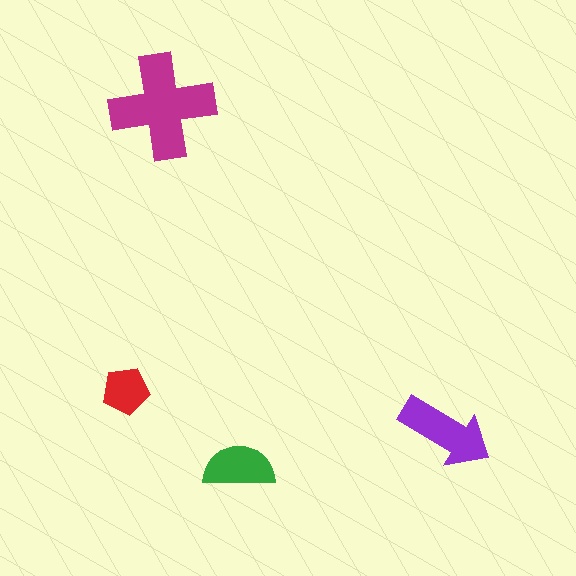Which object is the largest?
The magenta cross.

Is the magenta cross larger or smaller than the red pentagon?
Larger.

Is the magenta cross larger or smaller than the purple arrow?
Larger.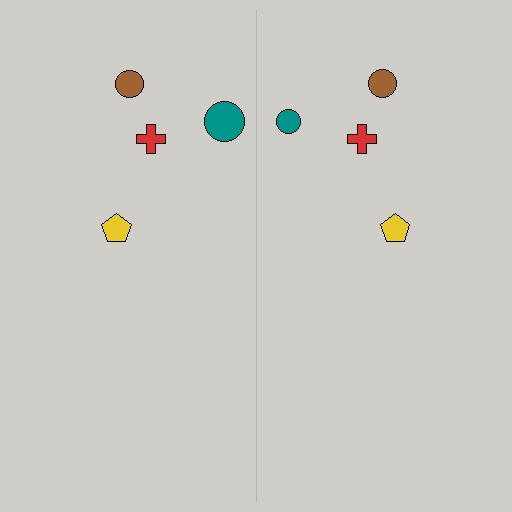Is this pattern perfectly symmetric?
No, the pattern is not perfectly symmetric. The teal circle on the right side has a different size than its mirror counterpart.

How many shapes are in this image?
There are 8 shapes in this image.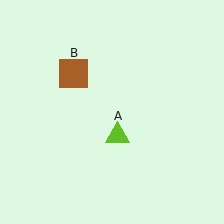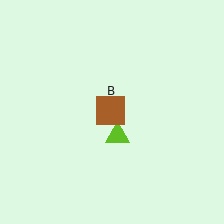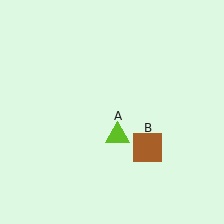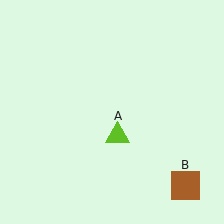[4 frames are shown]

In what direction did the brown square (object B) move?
The brown square (object B) moved down and to the right.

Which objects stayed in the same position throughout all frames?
Lime triangle (object A) remained stationary.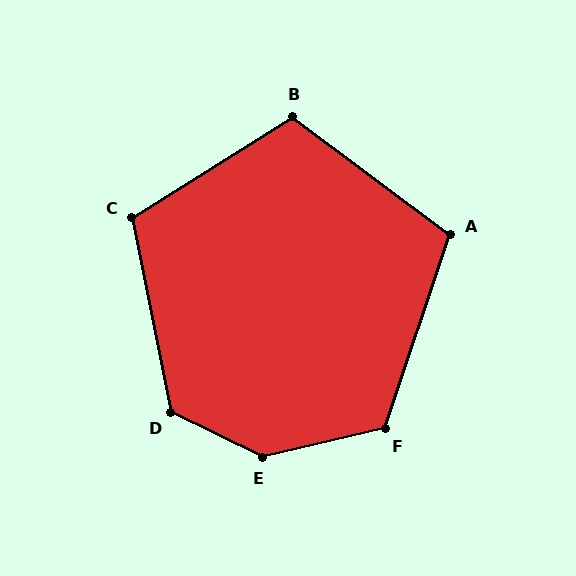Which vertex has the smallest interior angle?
A, at approximately 108 degrees.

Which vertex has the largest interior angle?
E, at approximately 141 degrees.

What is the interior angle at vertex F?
Approximately 122 degrees (obtuse).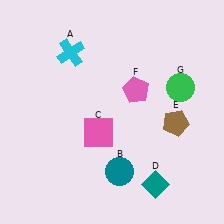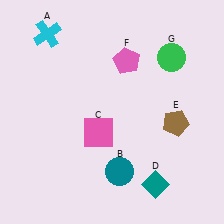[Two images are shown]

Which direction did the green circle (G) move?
The green circle (G) moved up.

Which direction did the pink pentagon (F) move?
The pink pentagon (F) moved up.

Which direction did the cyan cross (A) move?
The cyan cross (A) moved left.